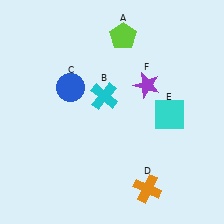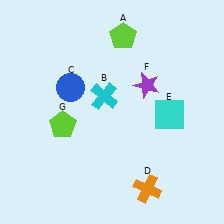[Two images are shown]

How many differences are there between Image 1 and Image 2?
There is 1 difference between the two images.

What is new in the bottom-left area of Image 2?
A lime pentagon (G) was added in the bottom-left area of Image 2.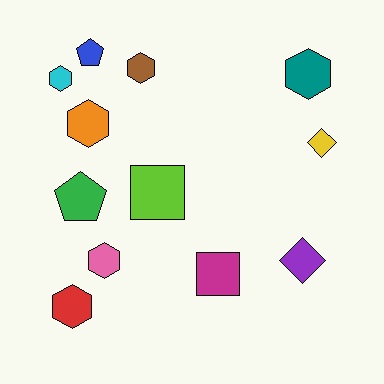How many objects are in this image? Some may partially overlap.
There are 12 objects.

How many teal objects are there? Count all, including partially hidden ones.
There is 1 teal object.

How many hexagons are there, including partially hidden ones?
There are 6 hexagons.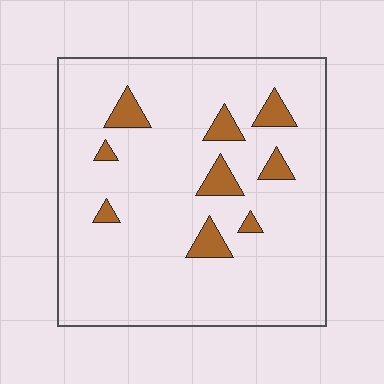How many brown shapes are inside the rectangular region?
9.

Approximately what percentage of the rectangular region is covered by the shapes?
Approximately 10%.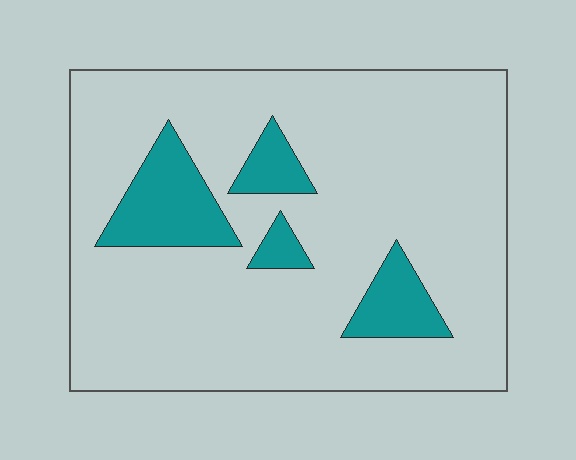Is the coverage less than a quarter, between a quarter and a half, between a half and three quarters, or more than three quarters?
Less than a quarter.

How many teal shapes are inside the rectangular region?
4.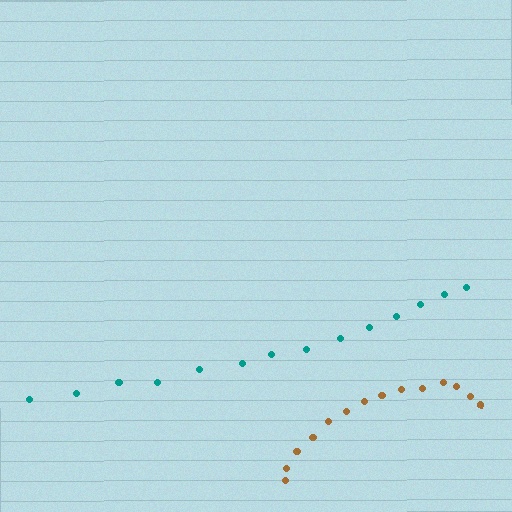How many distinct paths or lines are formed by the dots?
There are 2 distinct paths.